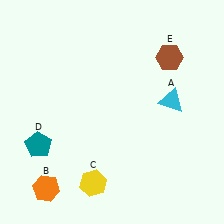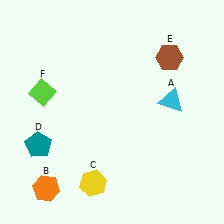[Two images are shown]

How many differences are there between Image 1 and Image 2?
There is 1 difference between the two images.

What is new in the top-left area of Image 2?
A lime diamond (F) was added in the top-left area of Image 2.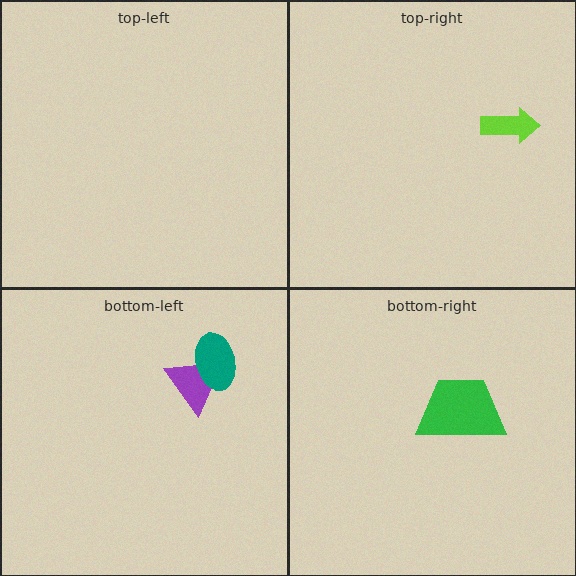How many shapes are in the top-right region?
1.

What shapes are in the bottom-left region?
The purple triangle, the teal ellipse.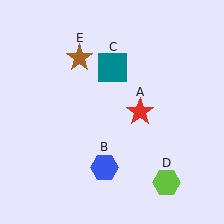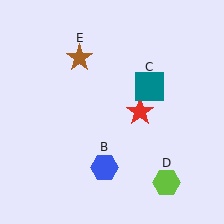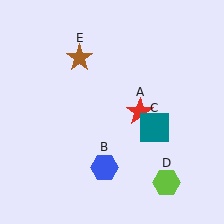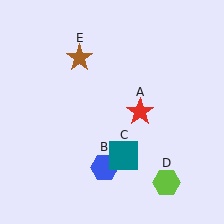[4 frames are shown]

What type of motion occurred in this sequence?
The teal square (object C) rotated clockwise around the center of the scene.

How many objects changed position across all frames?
1 object changed position: teal square (object C).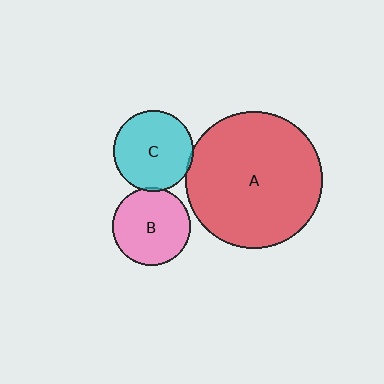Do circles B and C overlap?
Yes.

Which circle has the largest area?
Circle A (red).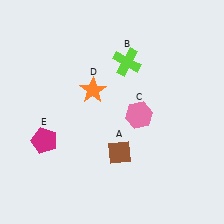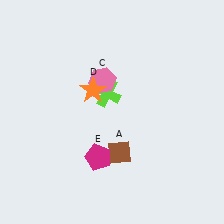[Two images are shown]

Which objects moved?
The objects that moved are: the lime cross (B), the pink hexagon (C), the magenta pentagon (E).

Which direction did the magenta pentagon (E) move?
The magenta pentagon (E) moved right.